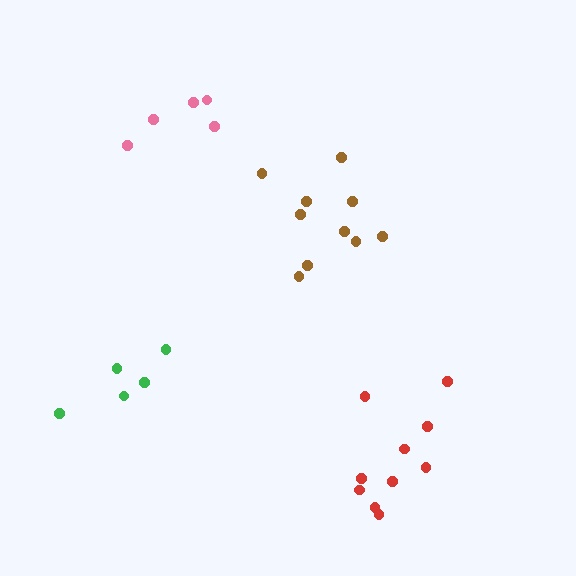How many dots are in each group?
Group 1: 5 dots, Group 2: 10 dots, Group 3: 10 dots, Group 4: 5 dots (30 total).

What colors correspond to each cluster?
The clusters are colored: pink, brown, red, green.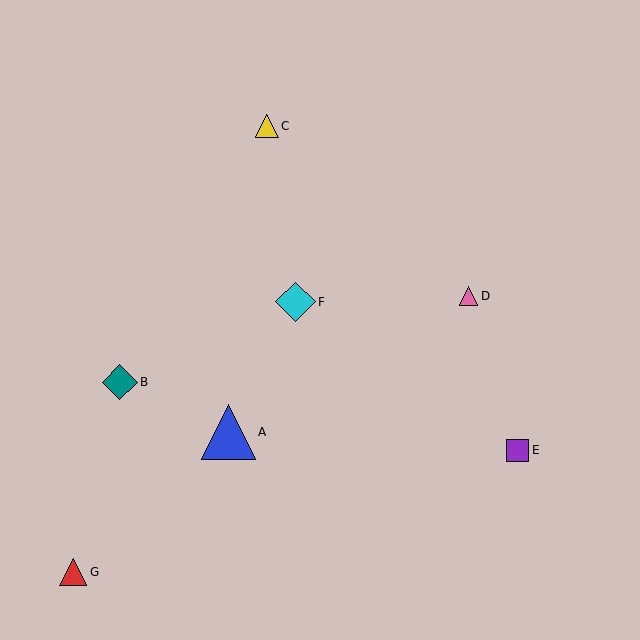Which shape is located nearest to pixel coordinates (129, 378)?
The teal diamond (labeled B) at (120, 382) is nearest to that location.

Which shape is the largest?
The blue triangle (labeled A) is the largest.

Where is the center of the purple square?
The center of the purple square is at (518, 450).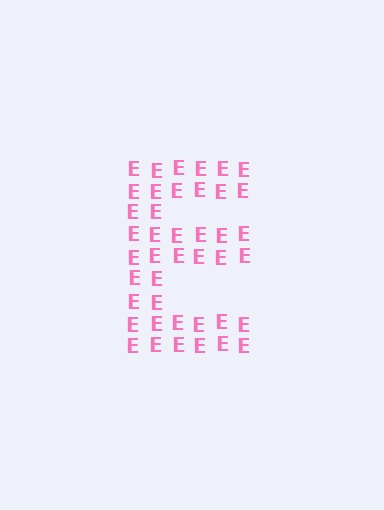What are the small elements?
The small elements are letter E's.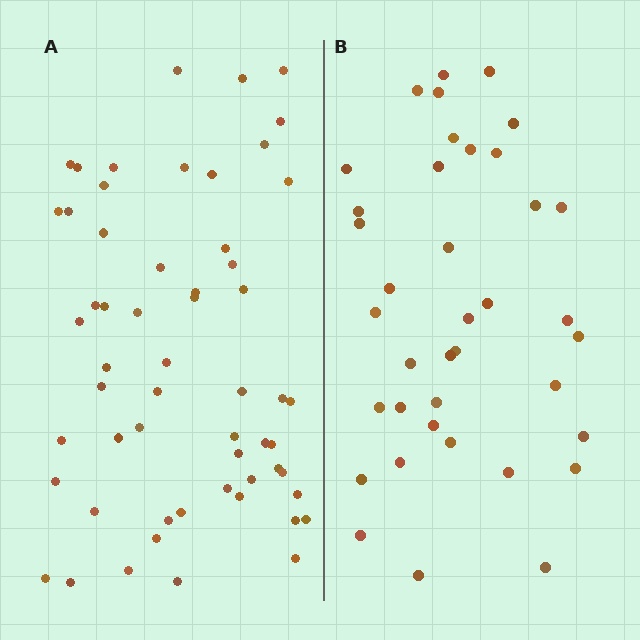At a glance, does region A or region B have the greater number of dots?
Region A (the left region) has more dots.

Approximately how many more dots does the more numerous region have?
Region A has approximately 20 more dots than region B.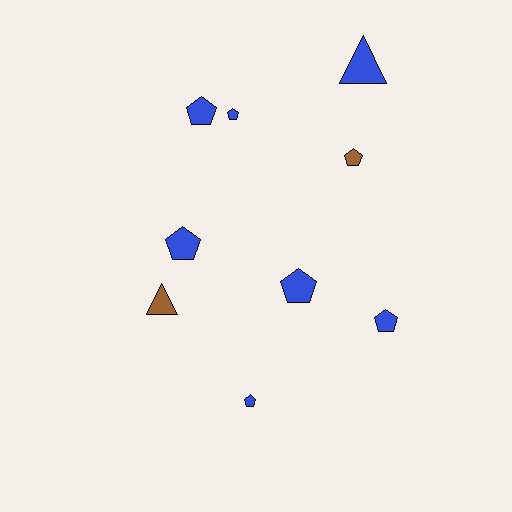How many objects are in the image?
There are 9 objects.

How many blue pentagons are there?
There are 6 blue pentagons.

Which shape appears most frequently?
Pentagon, with 7 objects.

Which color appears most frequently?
Blue, with 7 objects.